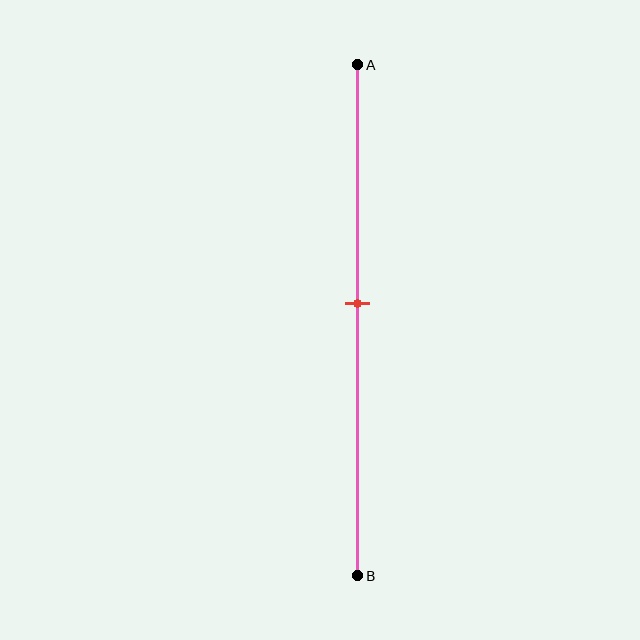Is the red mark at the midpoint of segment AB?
No, the mark is at about 45% from A, not at the 50% midpoint.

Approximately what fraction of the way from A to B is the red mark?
The red mark is approximately 45% of the way from A to B.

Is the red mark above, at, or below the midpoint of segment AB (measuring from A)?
The red mark is above the midpoint of segment AB.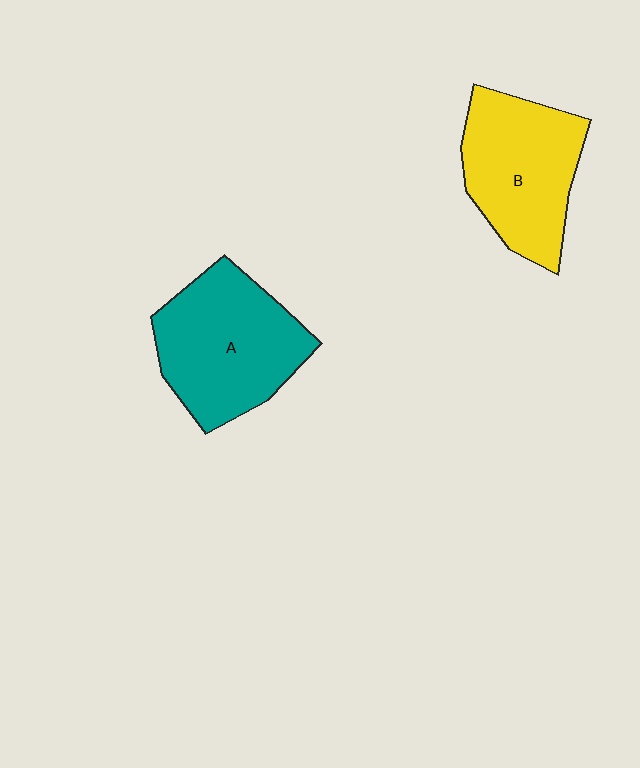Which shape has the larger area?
Shape A (teal).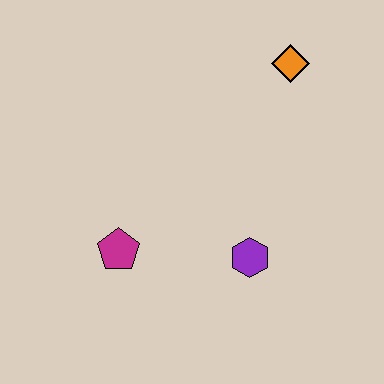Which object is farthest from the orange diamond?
The magenta pentagon is farthest from the orange diamond.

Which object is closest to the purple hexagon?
The magenta pentagon is closest to the purple hexagon.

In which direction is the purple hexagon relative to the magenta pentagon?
The purple hexagon is to the right of the magenta pentagon.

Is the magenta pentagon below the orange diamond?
Yes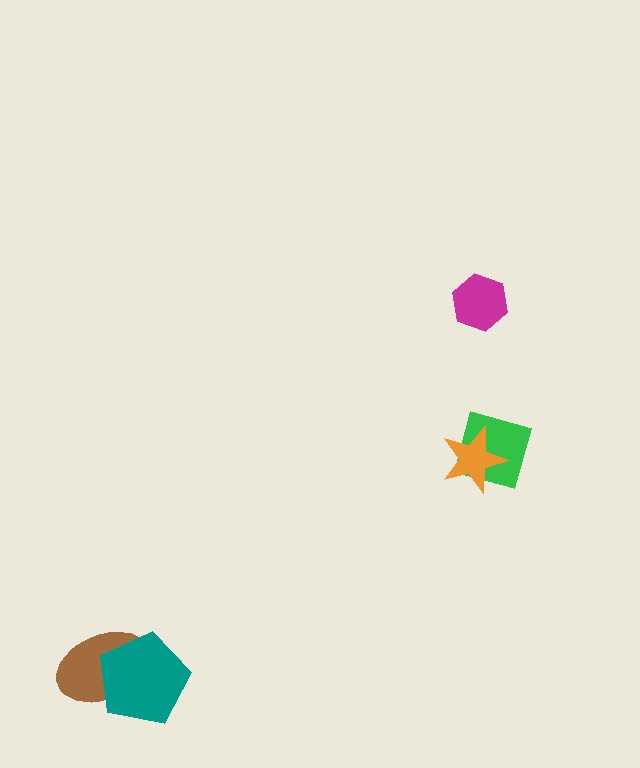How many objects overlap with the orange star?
1 object overlaps with the orange star.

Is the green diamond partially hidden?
Yes, it is partially covered by another shape.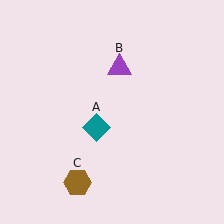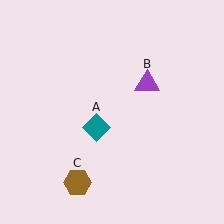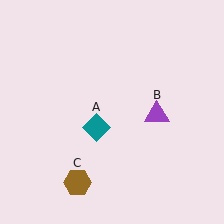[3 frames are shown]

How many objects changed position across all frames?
1 object changed position: purple triangle (object B).